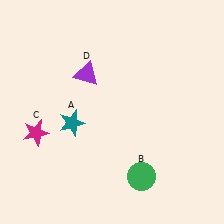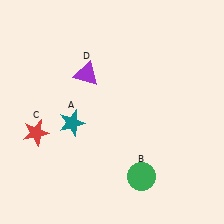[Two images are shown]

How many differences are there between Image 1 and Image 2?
There is 1 difference between the two images.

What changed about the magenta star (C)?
In Image 1, C is magenta. In Image 2, it changed to red.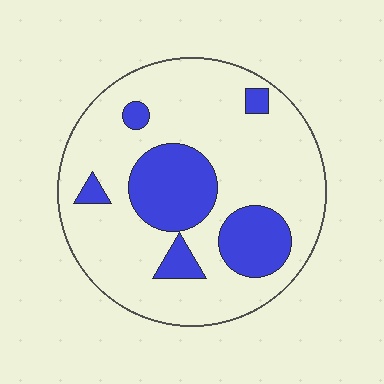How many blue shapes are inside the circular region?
6.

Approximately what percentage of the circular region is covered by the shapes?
Approximately 25%.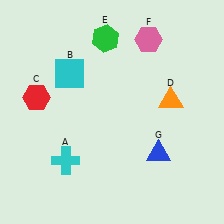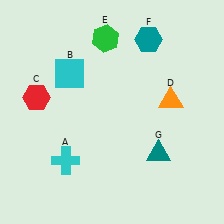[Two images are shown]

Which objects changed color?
F changed from pink to teal. G changed from blue to teal.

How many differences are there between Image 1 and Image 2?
There are 2 differences between the two images.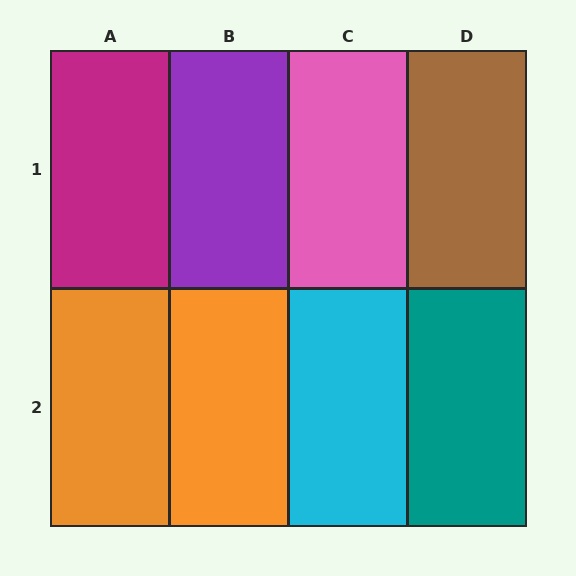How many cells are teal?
1 cell is teal.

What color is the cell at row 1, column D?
Brown.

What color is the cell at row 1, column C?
Pink.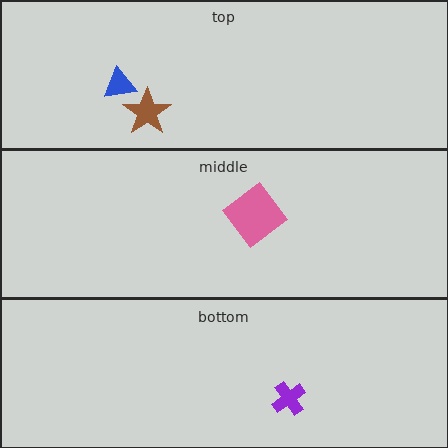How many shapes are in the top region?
2.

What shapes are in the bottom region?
The purple cross.